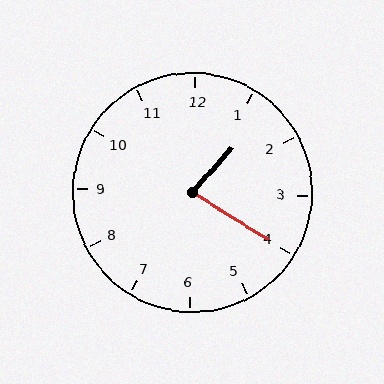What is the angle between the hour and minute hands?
Approximately 80 degrees.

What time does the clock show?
1:20.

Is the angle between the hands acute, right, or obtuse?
It is acute.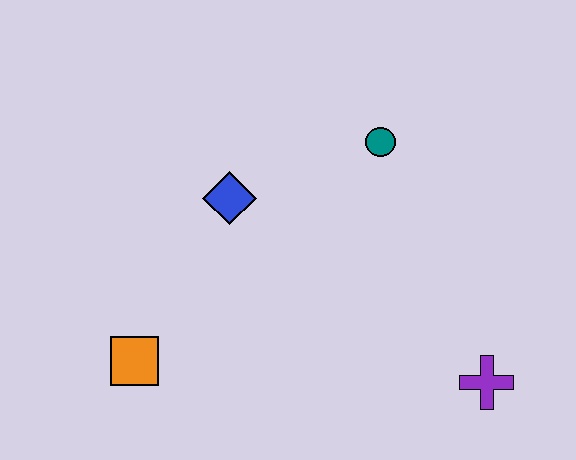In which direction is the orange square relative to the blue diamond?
The orange square is below the blue diamond.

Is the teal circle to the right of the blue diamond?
Yes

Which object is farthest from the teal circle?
The orange square is farthest from the teal circle.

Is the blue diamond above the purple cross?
Yes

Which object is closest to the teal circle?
The blue diamond is closest to the teal circle.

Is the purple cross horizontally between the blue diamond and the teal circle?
No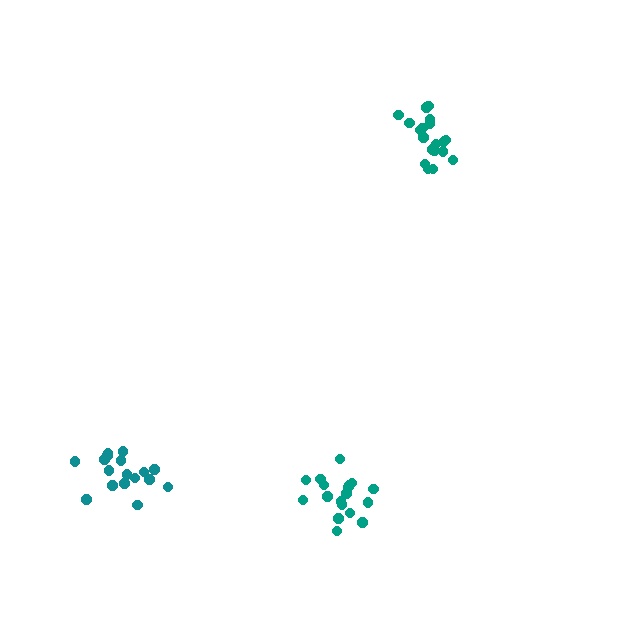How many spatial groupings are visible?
There are 3 spatial groupings.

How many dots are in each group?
Group 1: 17 dots, Group 2: 19 dots, Group 3: 18 dots (54 total).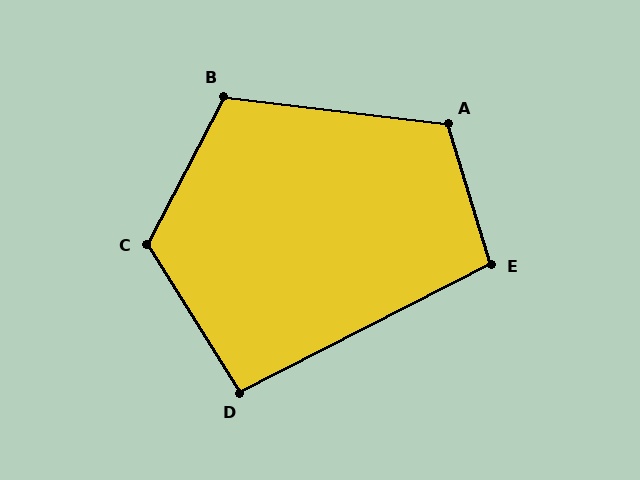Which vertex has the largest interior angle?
C, at approximately 121 degrees.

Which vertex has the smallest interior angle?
D, at approximately 95 degrees.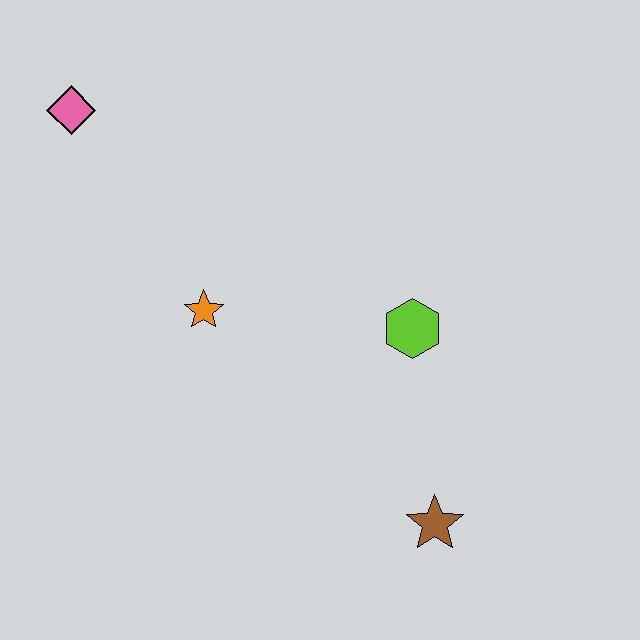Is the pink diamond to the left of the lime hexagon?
Yes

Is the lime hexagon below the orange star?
Yes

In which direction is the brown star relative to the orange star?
The brown star is to the right of the orange star.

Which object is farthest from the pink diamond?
The brown star is farthest from the pink diamond.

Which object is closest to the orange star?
The lime hexagon is closest to the orange star.